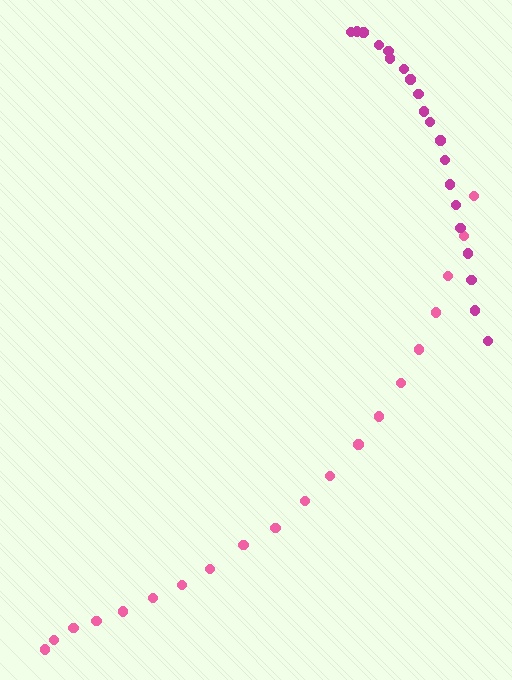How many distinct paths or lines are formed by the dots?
There are 2 distinct paths.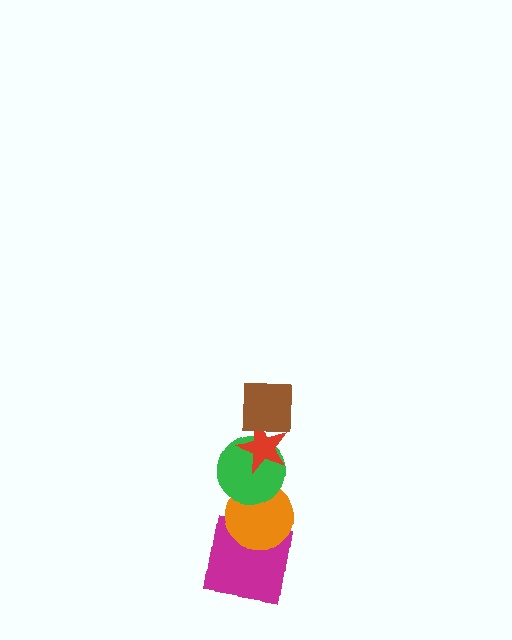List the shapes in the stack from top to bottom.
From top to bottom: the brown square, the red star, the green circle, the orange circle, the magenta square.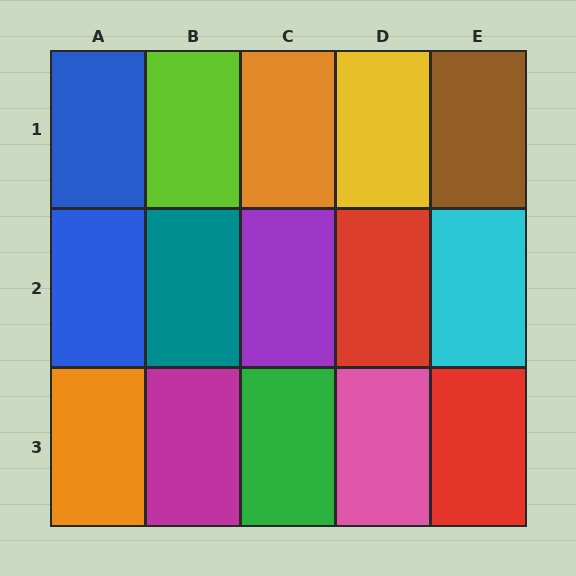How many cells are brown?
1 cell is brown.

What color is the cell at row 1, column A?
Blue.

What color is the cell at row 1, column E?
Brown.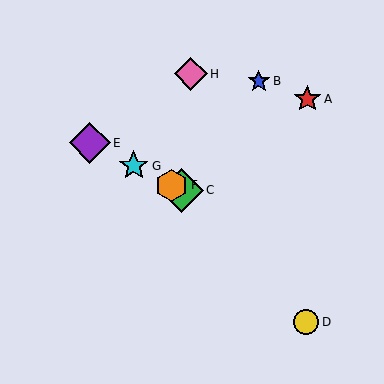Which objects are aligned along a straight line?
Objects C, E, F, G are aligned along a straight line.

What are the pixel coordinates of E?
Object E is at (90, 143).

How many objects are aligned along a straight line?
4 objects (C, E, F, G) are aligned along a straight line.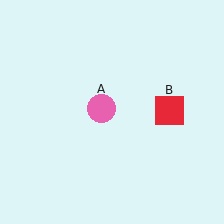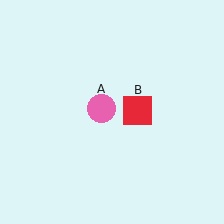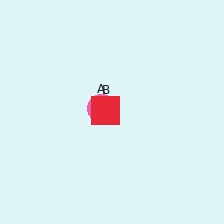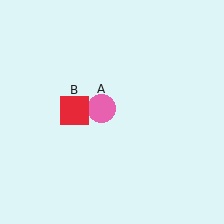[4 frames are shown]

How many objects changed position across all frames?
1 object changed position: red square (object B).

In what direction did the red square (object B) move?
The red square (object B) moved left.